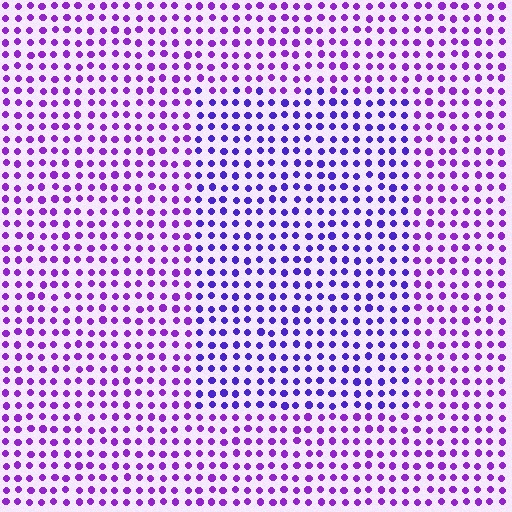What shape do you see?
I see a rectangle.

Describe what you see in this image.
The image is filled with small purple elements in a uniform arrangement. A rectangle-shaped region is visible where the elements are tinted to a slightly different hue, forming a subtle color boundary.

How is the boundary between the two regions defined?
The boundary is defined purely by a slight shift in hue (about 27 degrees). Spacing, size, and orientation are identical on both sides.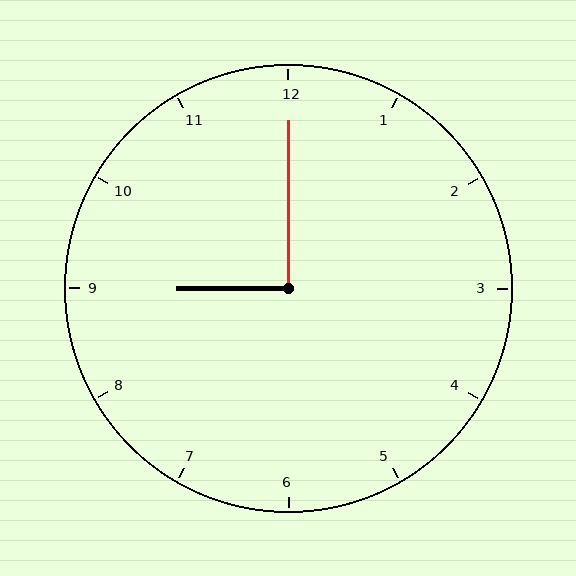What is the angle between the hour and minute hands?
Approximately 90 degrees.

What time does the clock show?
9:00.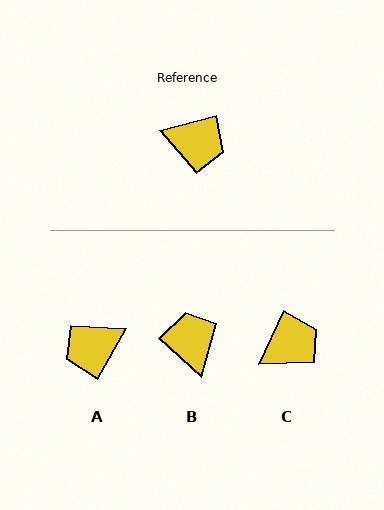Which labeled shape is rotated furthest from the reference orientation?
A, about 133 degrees away.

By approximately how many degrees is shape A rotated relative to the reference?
Approximately 133 degrees clockwise.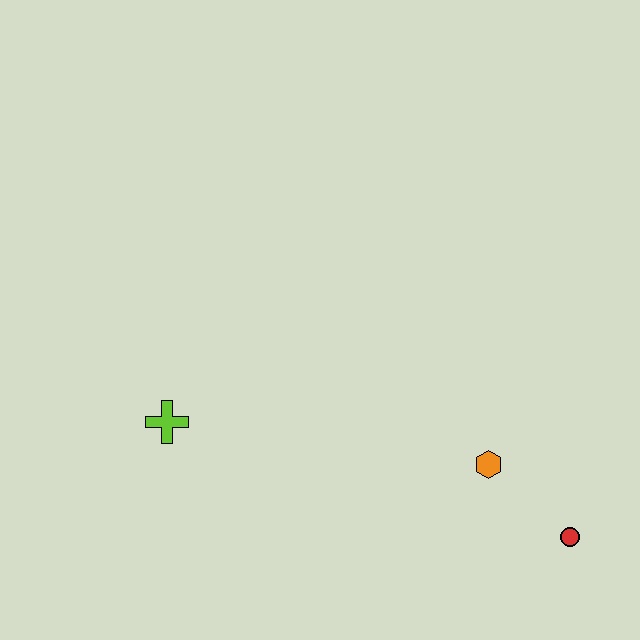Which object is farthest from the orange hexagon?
The lime cross is farthest from the orange hexagon.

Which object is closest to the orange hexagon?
The red circle is closest to the orange hexagon.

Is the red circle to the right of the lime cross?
Yes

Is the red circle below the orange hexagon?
Yes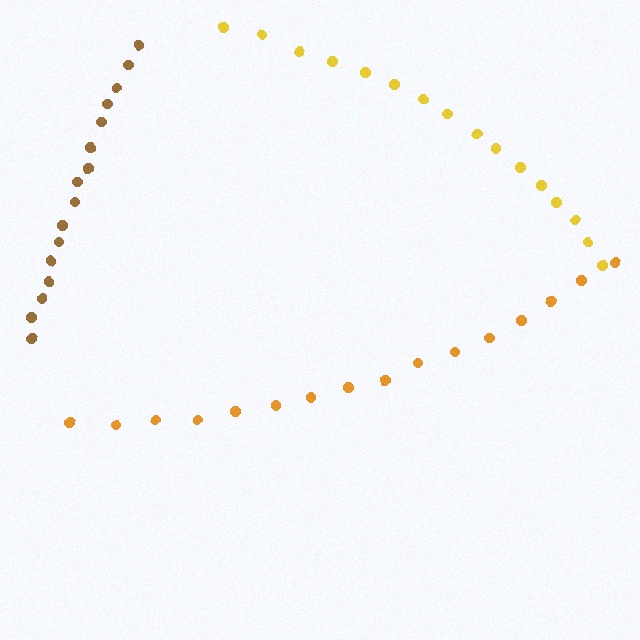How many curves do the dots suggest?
There are 3 distinct paths.